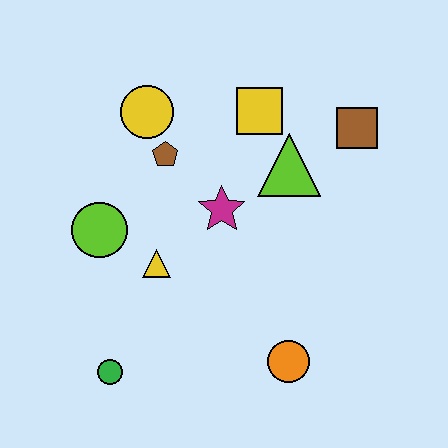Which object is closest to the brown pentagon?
The yellow circle is closest to the brown pentagon.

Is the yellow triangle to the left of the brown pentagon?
Yes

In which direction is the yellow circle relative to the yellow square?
The yellow circle is to the left of the yellow square.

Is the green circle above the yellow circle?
No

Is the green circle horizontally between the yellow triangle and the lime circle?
Yes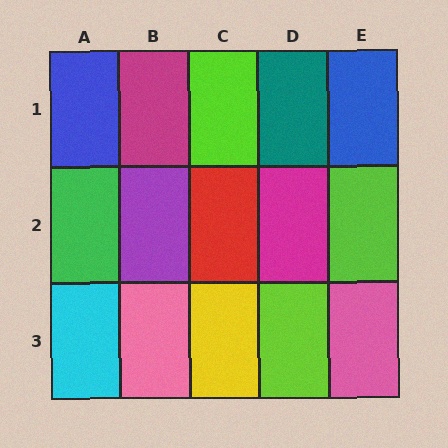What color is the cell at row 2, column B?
Purple.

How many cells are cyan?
1 cell is cyan.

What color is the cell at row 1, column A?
Blue.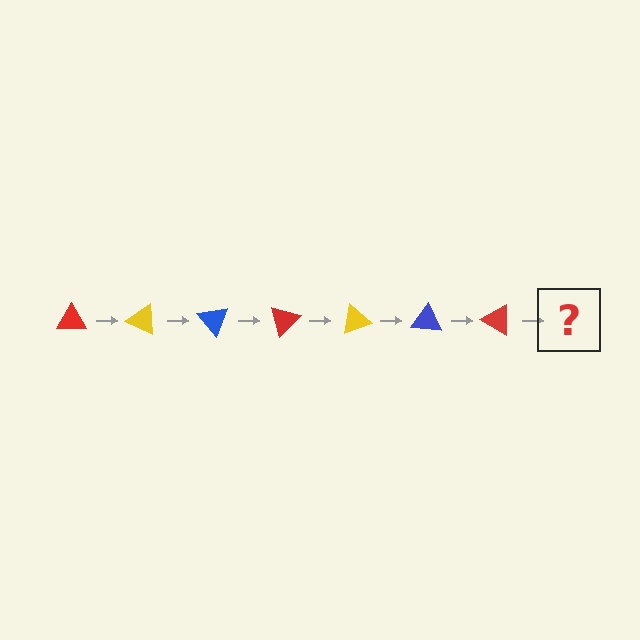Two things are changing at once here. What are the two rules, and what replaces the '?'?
The two rules are that it rotates 25 degrees each step and the color cycles through red, yellow, and blue. The '?' should be a yellow triangle, rotated 175 degrees from the start.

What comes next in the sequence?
The next element should be a yellow triangle, rotated 175 degrees from the start.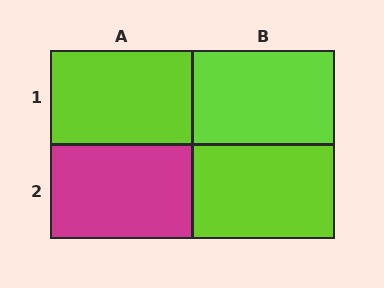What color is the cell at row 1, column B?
Lime.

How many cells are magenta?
1 cell is magenta.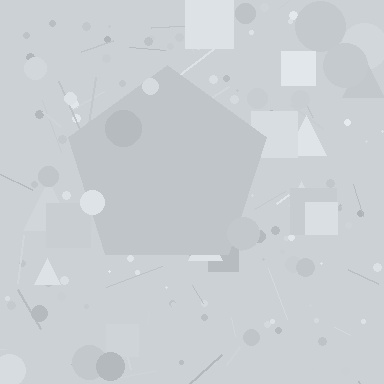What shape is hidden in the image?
A pentagon is hidden in the image.